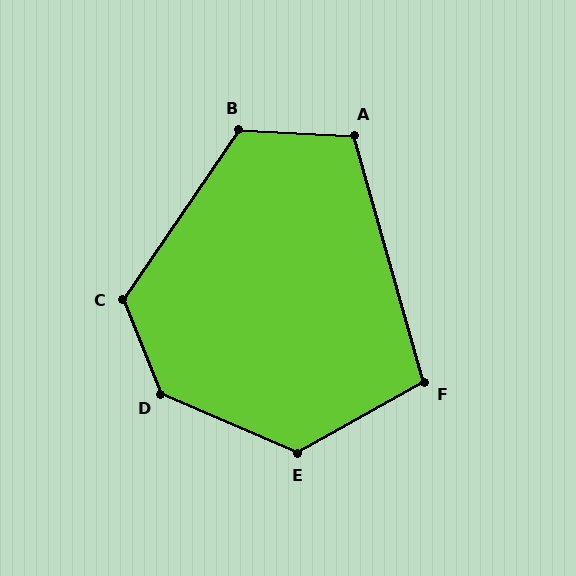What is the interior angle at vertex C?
Approximately 124 degrees (obtuse).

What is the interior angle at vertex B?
Approximately 121 degrees (obtuse).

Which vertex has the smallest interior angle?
F, at approximately 103 degrees.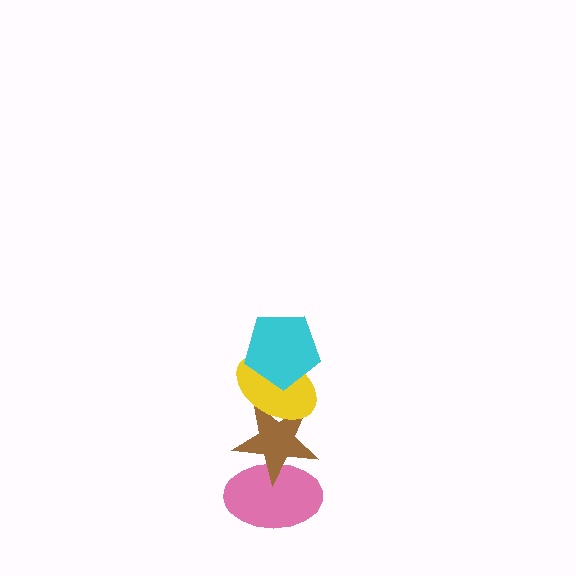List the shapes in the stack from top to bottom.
From top to bottom: the cyan pentagon, the yellow ellipse, the brown star, the pink ellipse.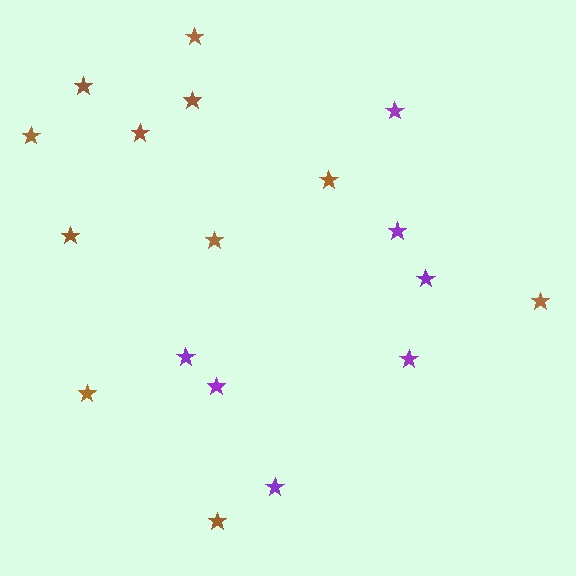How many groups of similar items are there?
There are 2 groups: one group of purple stars (7) and one group of brown stars (11).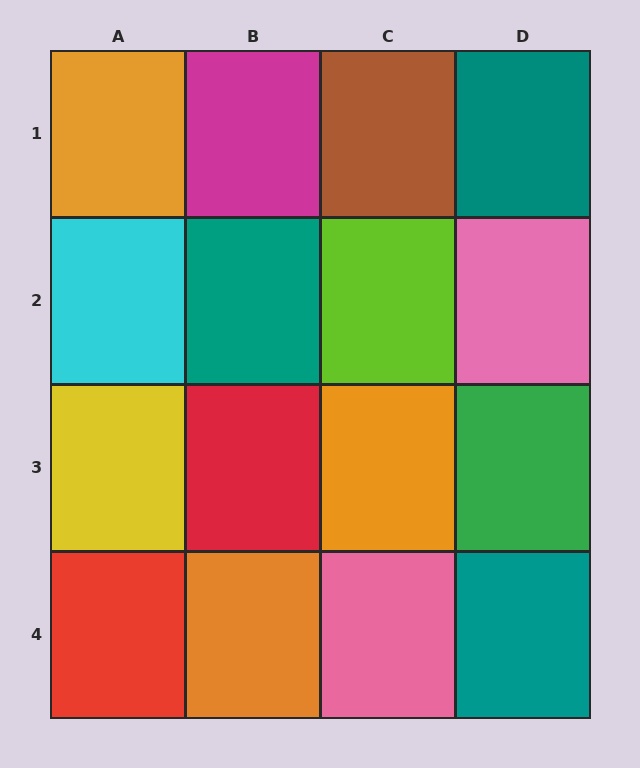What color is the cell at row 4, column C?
Pink.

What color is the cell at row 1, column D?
Teal.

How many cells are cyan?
1 cell is cyan.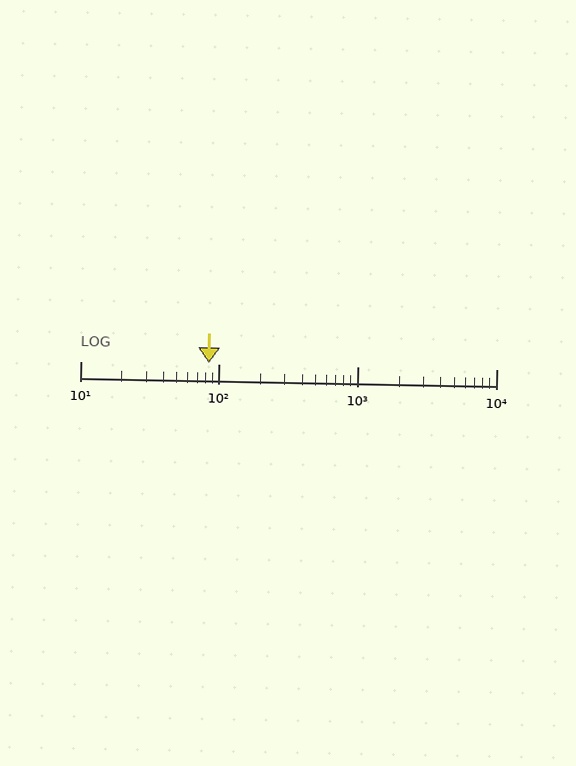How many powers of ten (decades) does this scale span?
The scale spans 3 decades, from 10 to 10000.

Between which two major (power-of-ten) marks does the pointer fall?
The pointer is between 10 and 100.